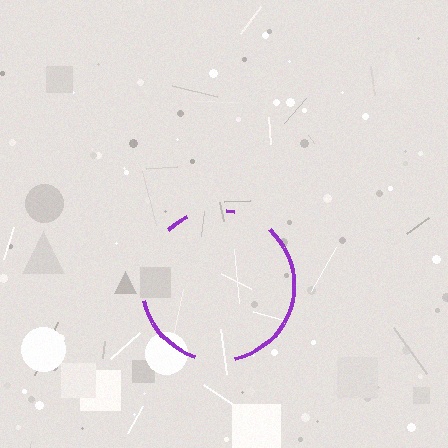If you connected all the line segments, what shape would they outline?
They would outline a circle.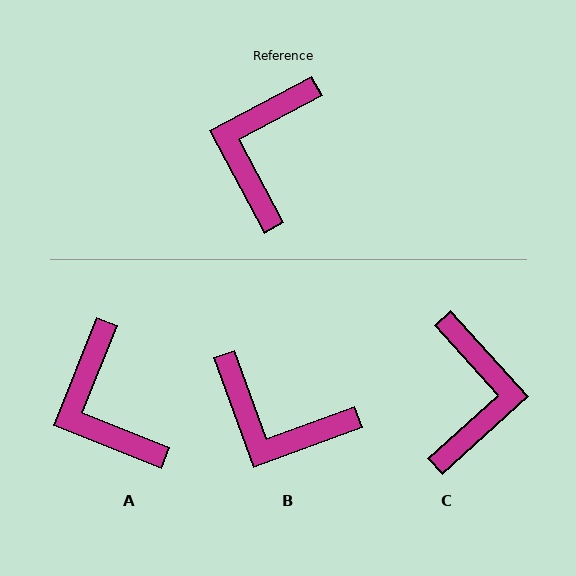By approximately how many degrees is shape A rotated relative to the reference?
Approximately 40 degrees counter-clockwise.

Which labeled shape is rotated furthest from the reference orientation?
C, about 166 degrees away.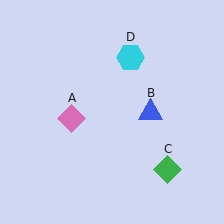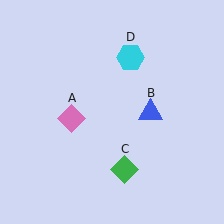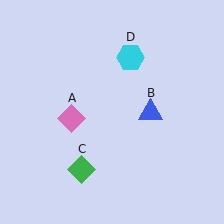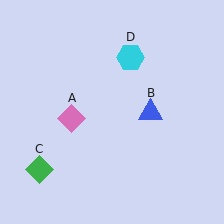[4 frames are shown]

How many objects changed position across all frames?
1 object changed position: green diamond (object C).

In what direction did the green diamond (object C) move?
The green diamond (object C) moved left.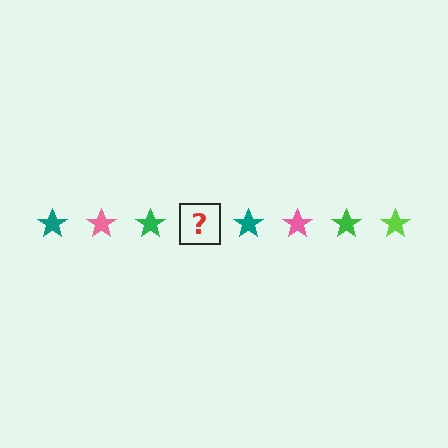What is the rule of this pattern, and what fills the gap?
The rule is that the pattern cycles through teal, pink, green, lime stars. The gap should be filled with a lime star.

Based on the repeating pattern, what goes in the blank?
The blank should be a lime star.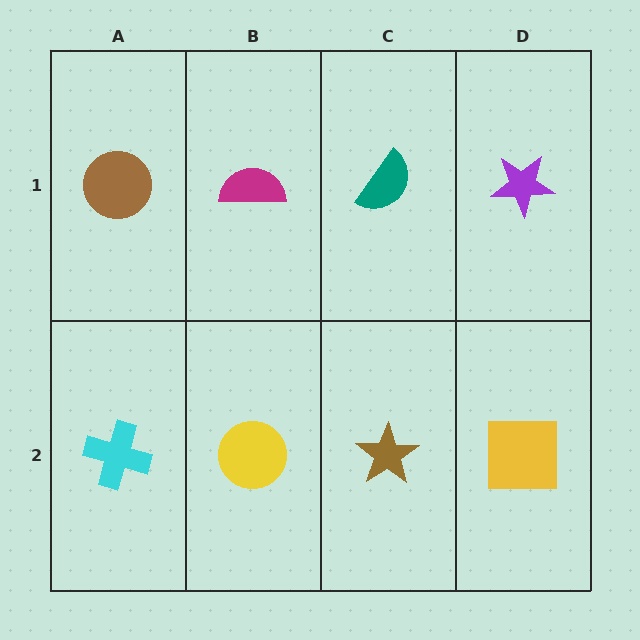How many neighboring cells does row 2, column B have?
3.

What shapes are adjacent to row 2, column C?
A teal semicircle (row 1, column C), a yellow circle (row 2, column B), a yellow square (row 2, column D).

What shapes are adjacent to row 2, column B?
A magenta semicircle (row 1, column B), a cyan cross (row 2, column A), a brown star (row 2, column C).